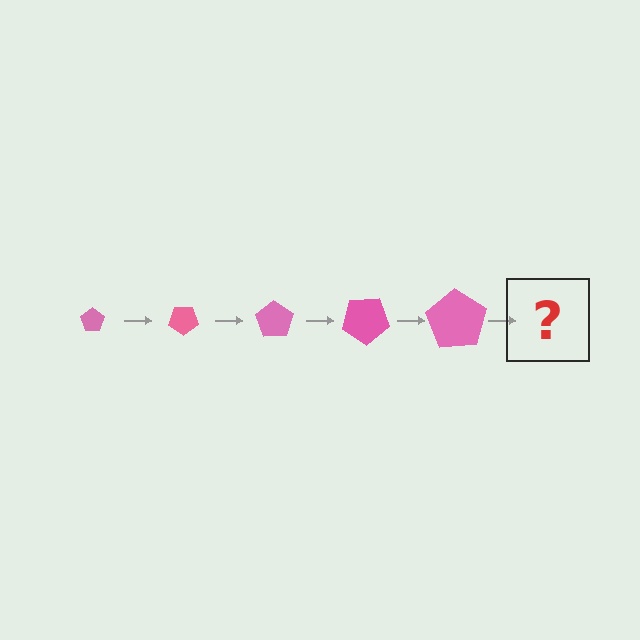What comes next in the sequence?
The next element should be a pentagon, larger than the previous one and rotated 175 degrees from the start.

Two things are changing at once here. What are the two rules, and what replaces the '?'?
The two rules are that the pentagon grows larger each step and it rotates 35 degrees each step. The '?' should be a pentagon, larger than the previous one and rotated 175 degrees from the start.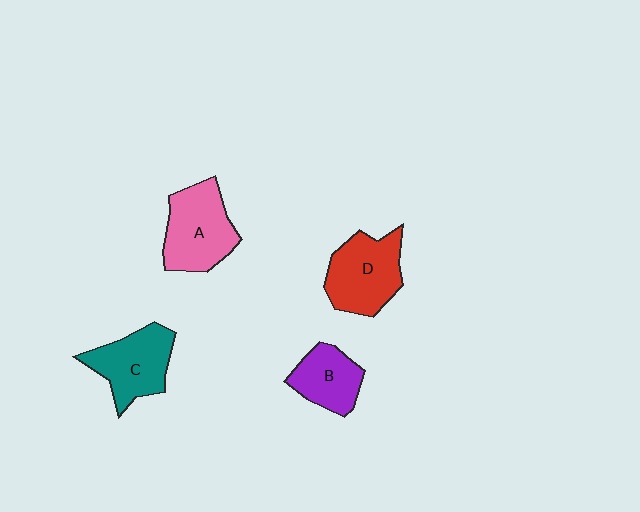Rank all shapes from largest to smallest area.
From largest to smallest: A (pink), D (red), C (teal), B (purple).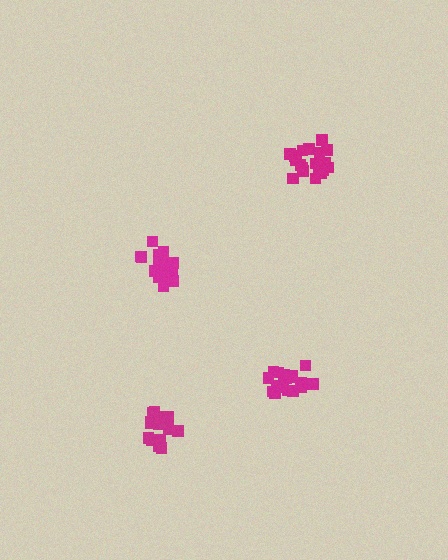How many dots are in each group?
Group 1: 17 dots, Group 2: 20 dots, Group 3: 20 dots, Group 4: 19 dots (76 total).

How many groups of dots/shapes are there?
There are 4 groups.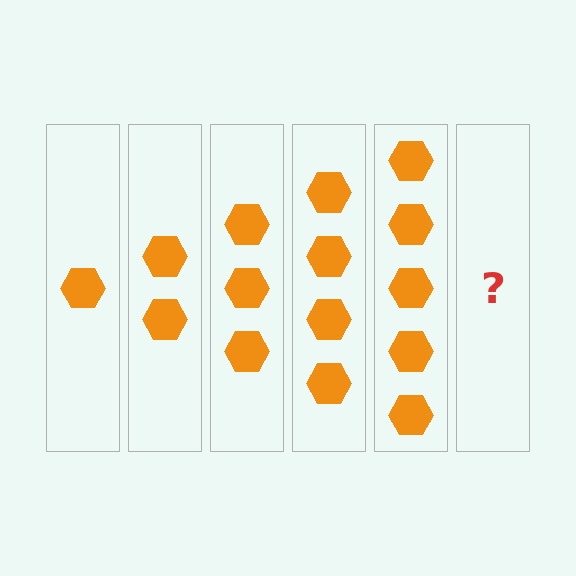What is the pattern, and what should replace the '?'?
The pattern is that each step adds one more hexagon. The '?' should be 6 hexagons.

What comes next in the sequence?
The next element should be 6 hexagons.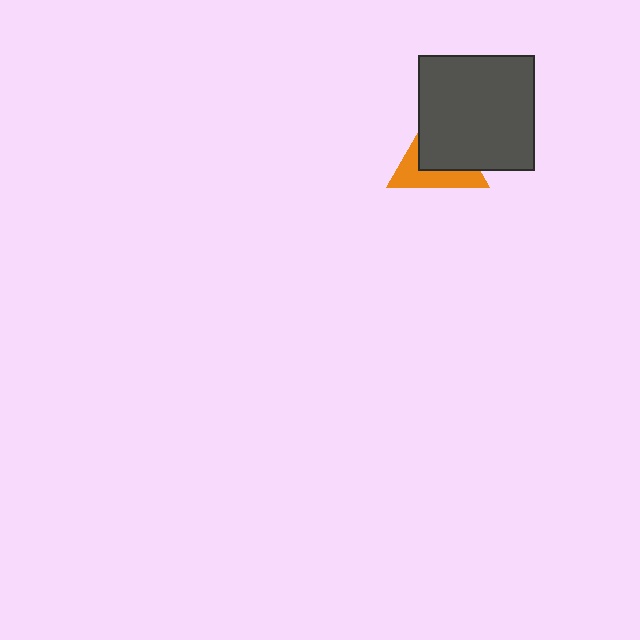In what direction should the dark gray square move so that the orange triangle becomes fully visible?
The dark gray square should move toward the upper-right. That is the shortest direction to clear the overlap and leave the orange triangle fully visible.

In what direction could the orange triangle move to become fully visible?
The orange triangle could move toward the lower-left. That would shift it out from behind the dark gray square entirely.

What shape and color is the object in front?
The object in front is a dark gray square.